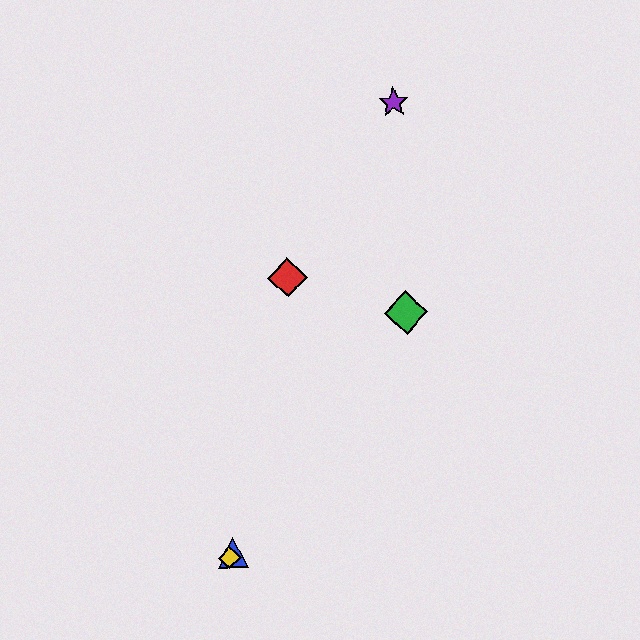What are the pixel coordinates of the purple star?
The purple star is at (394, 102).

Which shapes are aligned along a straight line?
The blue triangle, the green diamond, the yellow diamond are aligned along a straight line.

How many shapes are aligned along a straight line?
3 shapes (the blue triangle, the green diamond, the yellow diamond) are aligned along a straight line.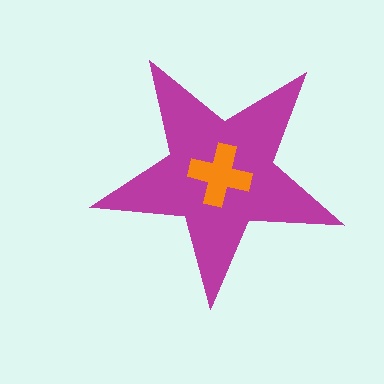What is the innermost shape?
The orange cross.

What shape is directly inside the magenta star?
The orange cross.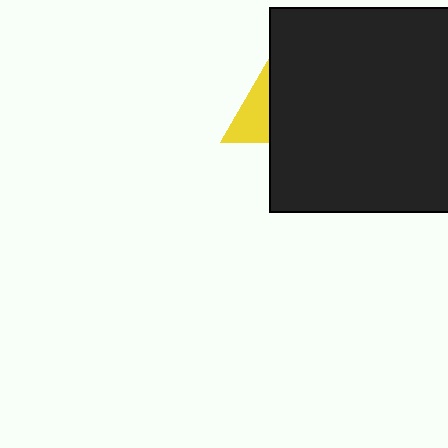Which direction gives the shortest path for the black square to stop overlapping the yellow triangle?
Moving right gives the shortest separation.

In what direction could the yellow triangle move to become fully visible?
The yellow triangle could move left. That would shift it out from behind the black square entirely.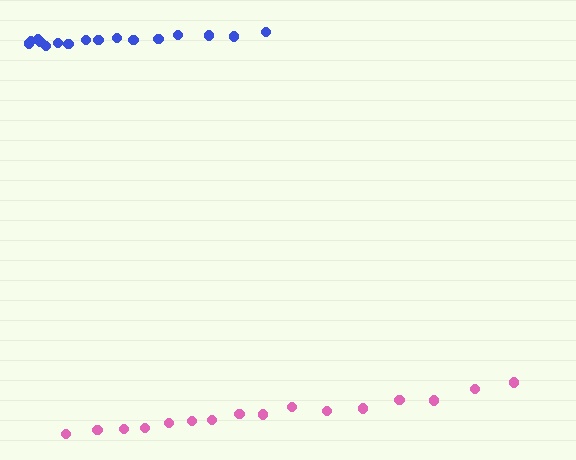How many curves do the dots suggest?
There are 2 distinct paths.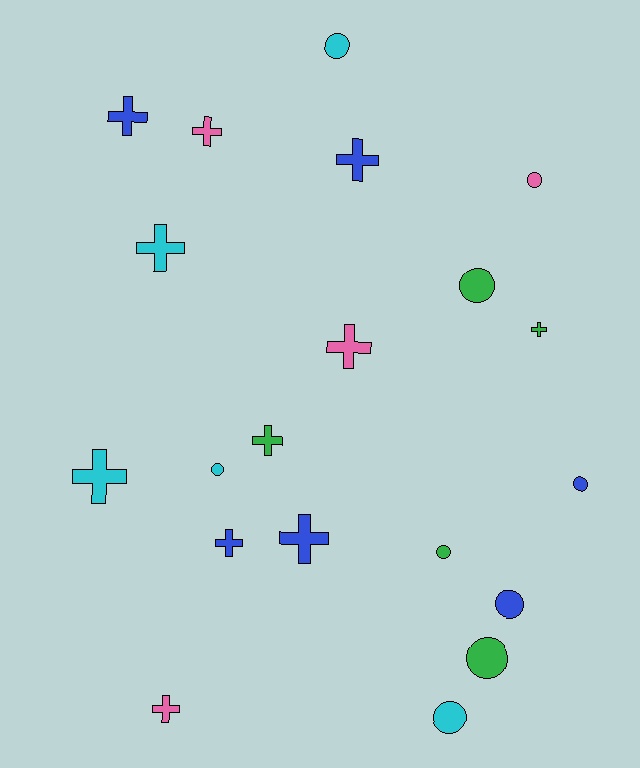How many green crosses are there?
There are 2 green crosses.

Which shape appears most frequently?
Cross, with 11 objects.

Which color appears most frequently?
Blue, with 6 objects.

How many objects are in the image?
There are 20 objects.